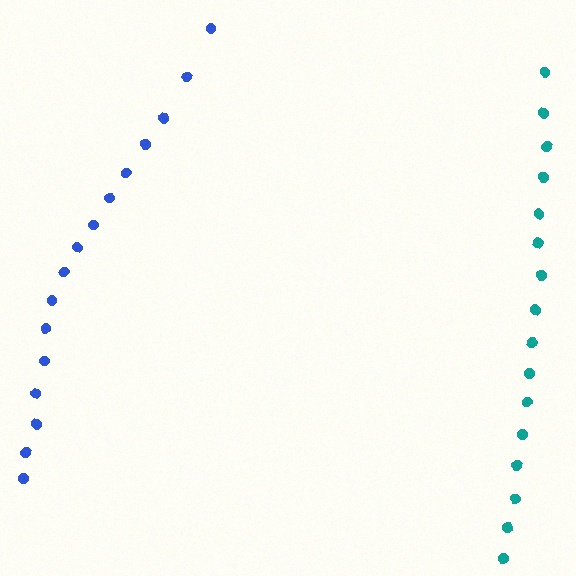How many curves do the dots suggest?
There are 2 distinct paths.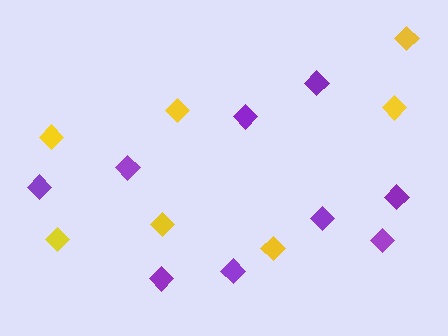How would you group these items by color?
There are 2 groups: one group of purple diamonds (9) and one group of yellow diamonds (7).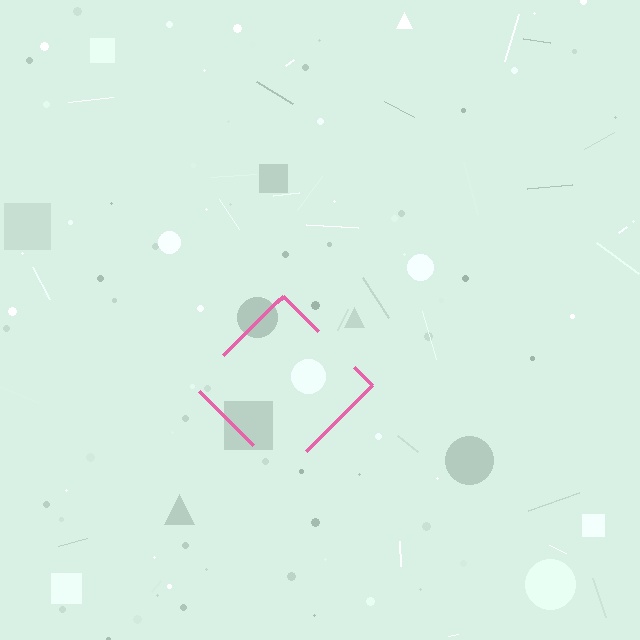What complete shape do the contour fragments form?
The contour fragments form a diamond.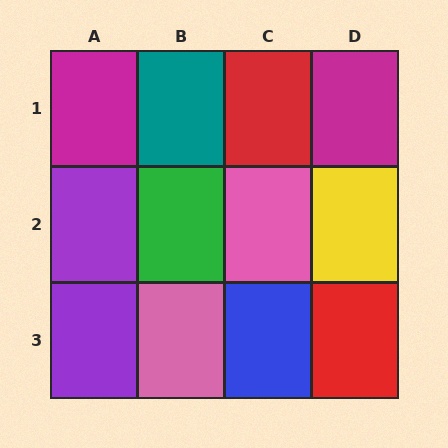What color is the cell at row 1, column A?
Magenta.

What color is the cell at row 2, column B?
Green.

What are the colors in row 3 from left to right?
Purple, pink, blue, red.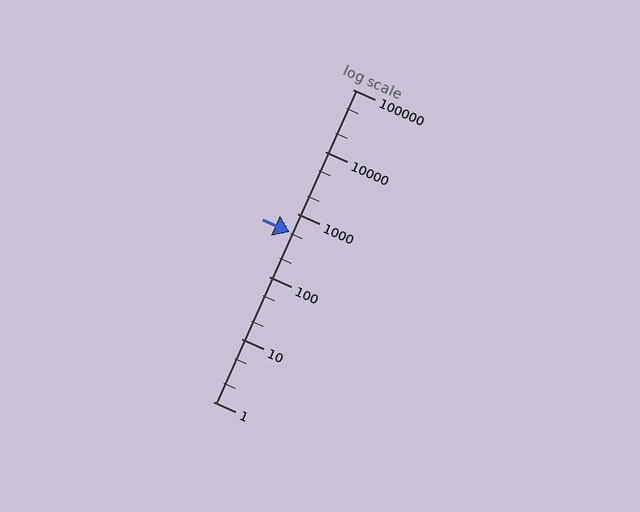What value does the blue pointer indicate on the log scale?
The pointer indicates approximately 520.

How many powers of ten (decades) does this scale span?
The scale spans 5 decades, from 1 to 100000.